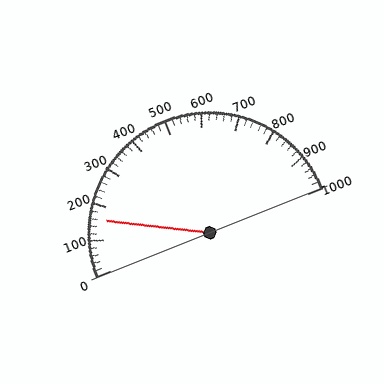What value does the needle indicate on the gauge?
The needle indicates approximately 160.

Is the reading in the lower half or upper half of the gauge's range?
The reading is in the lower half of the range (0 to 1000).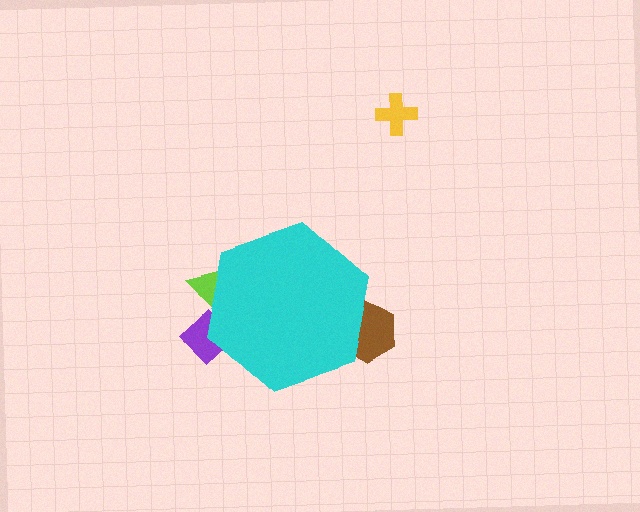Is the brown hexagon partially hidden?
Yes, the brown hexagon is partially hidden behind the cyan hexagon.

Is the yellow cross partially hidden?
No, the yellow cross is fully visible.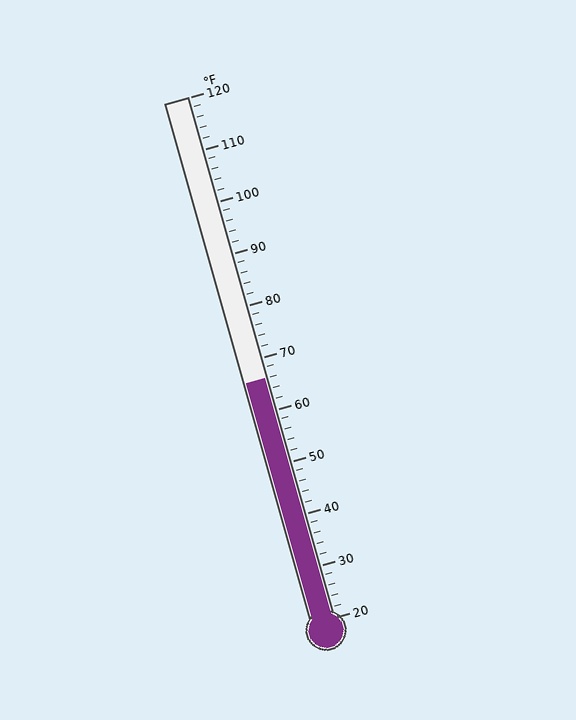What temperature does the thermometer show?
The thermometer shows approximately 66°F.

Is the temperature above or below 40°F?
The temperature is above 40°F.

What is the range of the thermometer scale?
The thermometer scale ranges from 20°F to 120°F.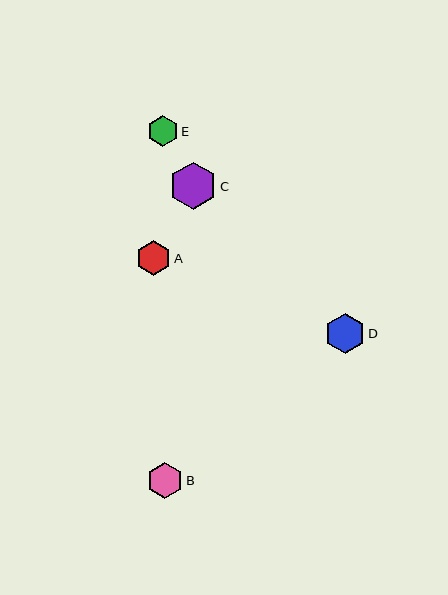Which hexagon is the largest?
Hexagon C is the largest with a size of approximately 47 pixels.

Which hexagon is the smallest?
Hexagon E is the smallest with a size of approximately 31 pixels.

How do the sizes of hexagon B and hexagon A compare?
Hexagon B and hexagon A are approximately the same size.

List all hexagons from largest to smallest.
From largest to smallest: C, D, B, A, E.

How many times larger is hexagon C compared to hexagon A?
Hexagon C is approximately 1.3 times the size of hexagon A.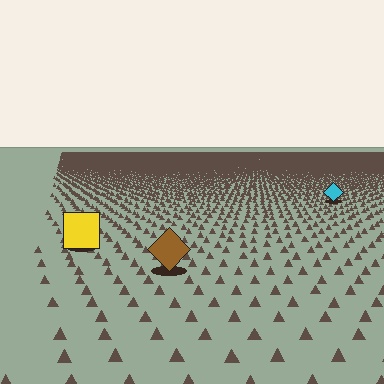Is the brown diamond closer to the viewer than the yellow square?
Yes. The brown diamond is closer — you can tell from the texture gradient: the ground texture is coarser near it.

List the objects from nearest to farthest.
From nearest to farthest: the brown diamond, the yellow square, the cyan diamond.